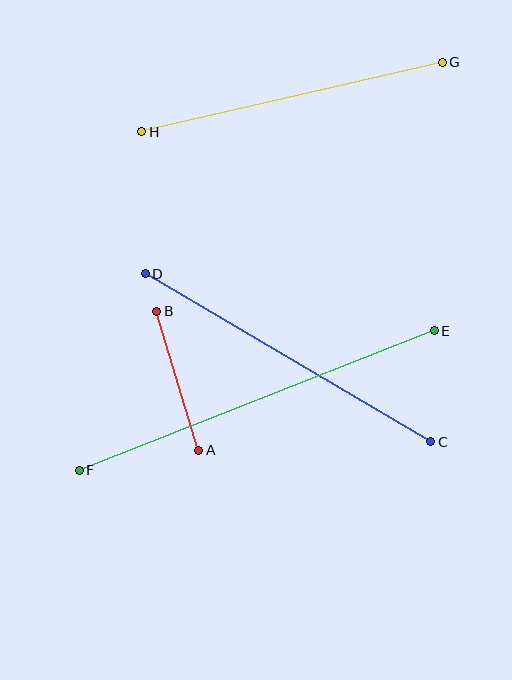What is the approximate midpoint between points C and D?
The midpoint is at approximately (288, 358) pixels.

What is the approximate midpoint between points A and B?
The midpoint is at approximately (178, 381) pixels.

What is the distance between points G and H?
The distance is approximately 309 pixels.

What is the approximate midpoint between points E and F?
The midpoint is at approximately (257, 401) pixels.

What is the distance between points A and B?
The distance is approximately 145 pixels.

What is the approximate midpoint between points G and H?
The midpoint is at approximately (292, 97) pixels.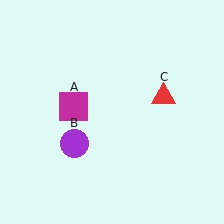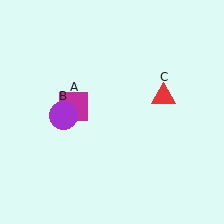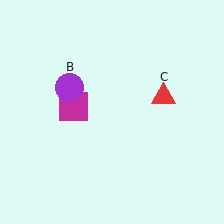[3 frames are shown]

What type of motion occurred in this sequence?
The purple circle (object B) rotated clockwise around the center of the scene.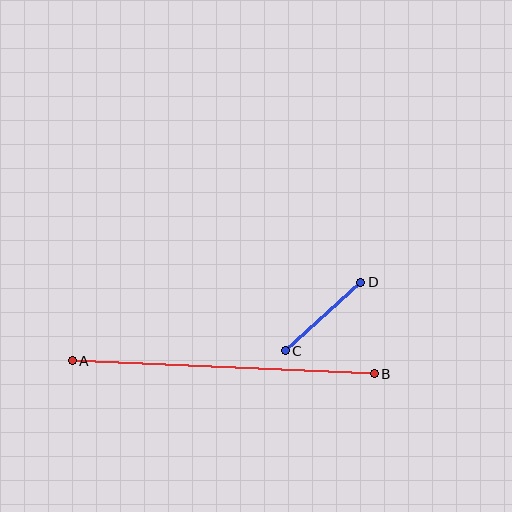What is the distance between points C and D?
The distance is approximately 102 pixels.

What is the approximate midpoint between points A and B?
The midpoint is at approximately (223, 367) pixels.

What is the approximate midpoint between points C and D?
The midpoint is at approximately (323, 316) pixels.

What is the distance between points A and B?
The distance is approximately 302 pixels.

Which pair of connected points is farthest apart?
Points A and B are farthest apart.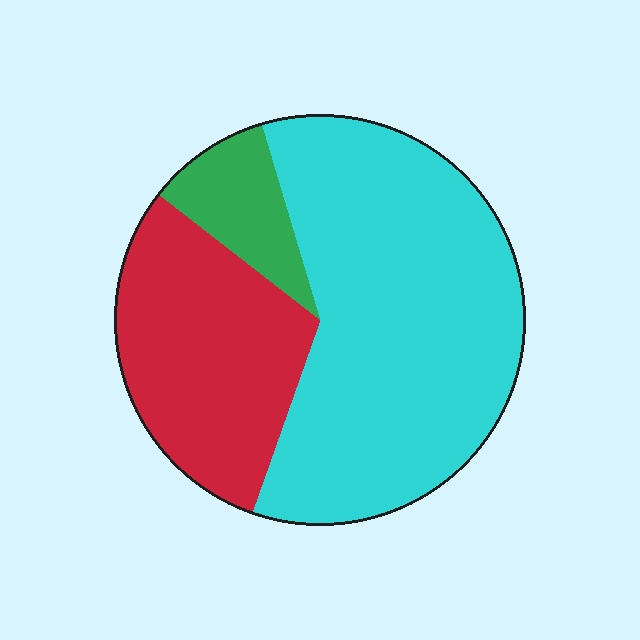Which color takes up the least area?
Green, at roughly 10%.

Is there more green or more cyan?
Cyan.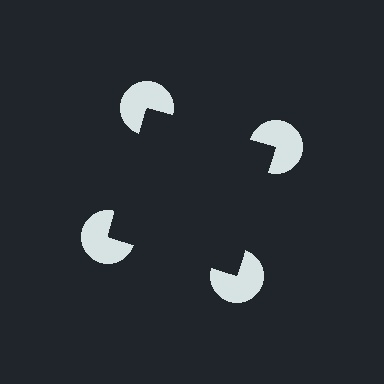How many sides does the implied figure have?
4 sides.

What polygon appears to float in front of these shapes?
An illusory square — its edges are inferred from the aligned wedge cuts in the pac-man discs, not physically drawn.